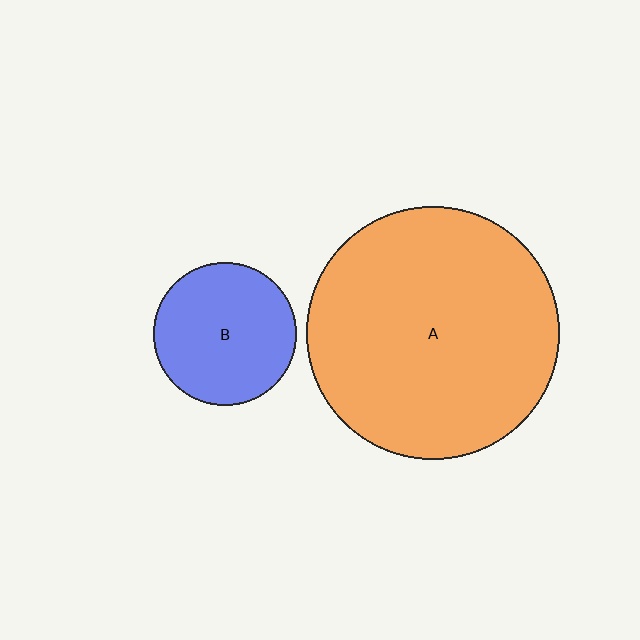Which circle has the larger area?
Circle A (orange).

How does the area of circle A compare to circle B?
Approximately 3.1 times.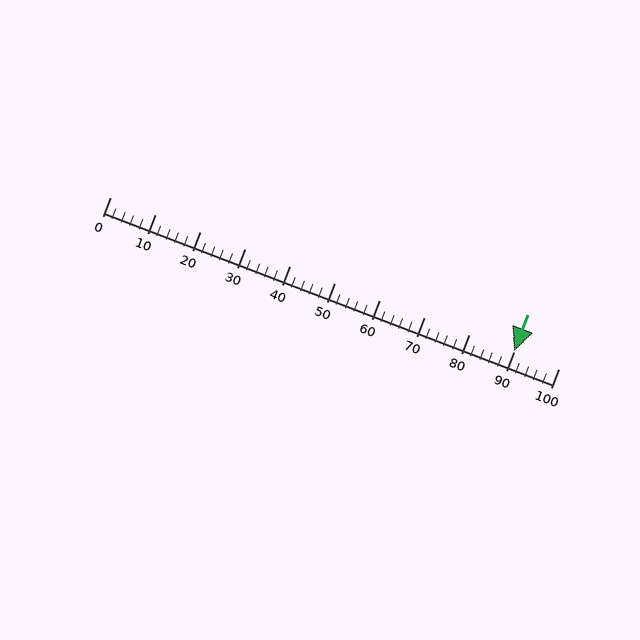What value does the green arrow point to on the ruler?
The green arrow points to approximately 90.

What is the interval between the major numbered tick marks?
The major tick marks are spaced 10 units apart.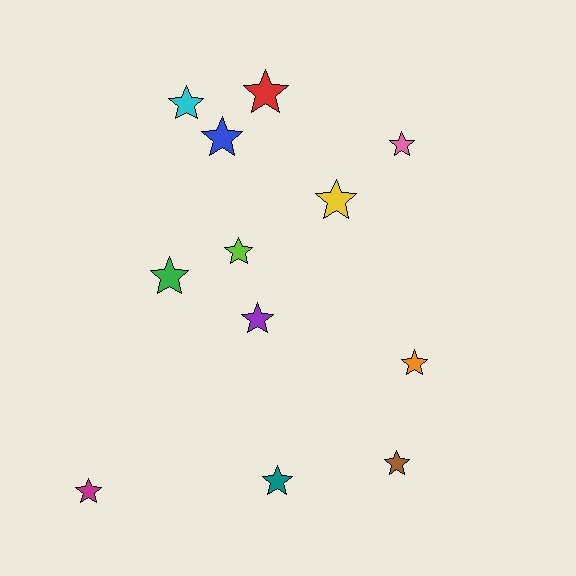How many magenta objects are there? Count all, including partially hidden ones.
There is 1 magenta object.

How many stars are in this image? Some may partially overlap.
There are 12 stars.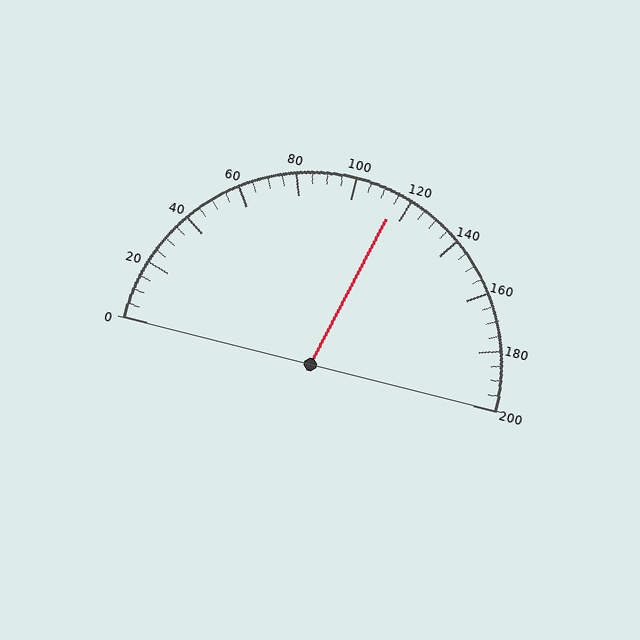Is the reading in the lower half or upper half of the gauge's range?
The reading is in the upper half of the range (0 to 200).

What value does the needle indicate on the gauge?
The needle indicates approximately 115.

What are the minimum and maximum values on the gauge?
The gauge ranges from 0 to 200.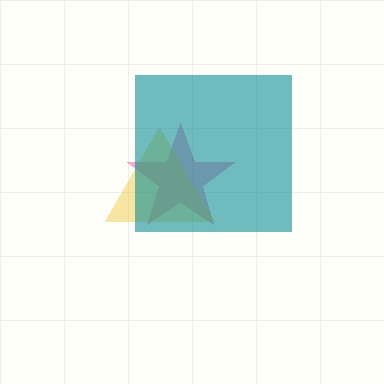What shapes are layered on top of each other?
The layered shapes are: a pink star, a yellow triangle, a teal square.